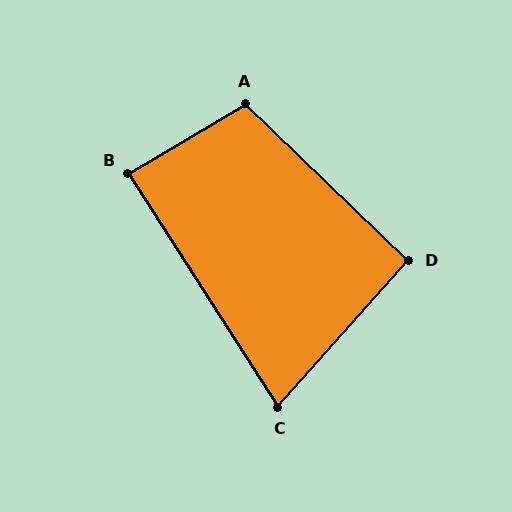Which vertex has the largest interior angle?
A, at approximately 106 degrees.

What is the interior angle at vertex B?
Approximately 88 degrees (approximately right).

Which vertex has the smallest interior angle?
C, at approximately 74 degrees.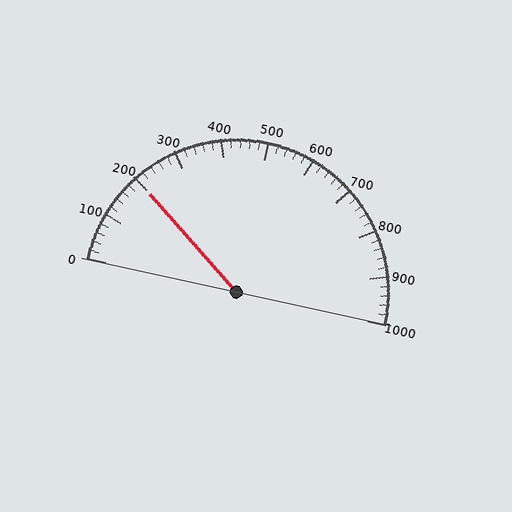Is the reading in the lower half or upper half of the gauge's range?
The reading is in the lower half of the range (0 to 1000).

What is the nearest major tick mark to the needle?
The nearest major tick mark is 200.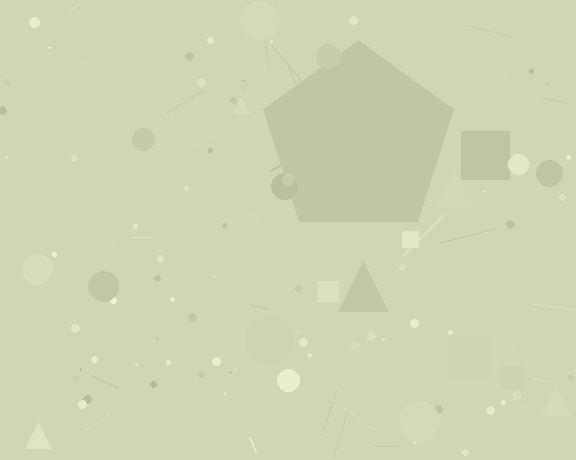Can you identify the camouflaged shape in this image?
The camouflaged shape is a pentagon.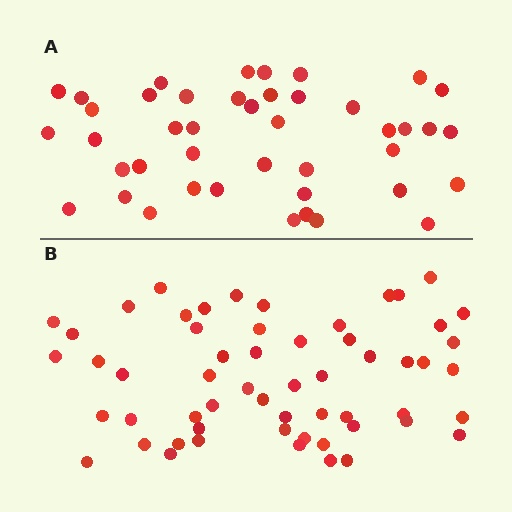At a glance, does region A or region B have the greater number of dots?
Region B (the bottom region) has more dots.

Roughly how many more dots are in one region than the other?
Region B has approximately 15 more dots than region A.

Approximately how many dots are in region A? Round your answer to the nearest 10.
About 40 dots. (The exact count is 43, which rounds to 40.)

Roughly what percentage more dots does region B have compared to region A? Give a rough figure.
About 35% more.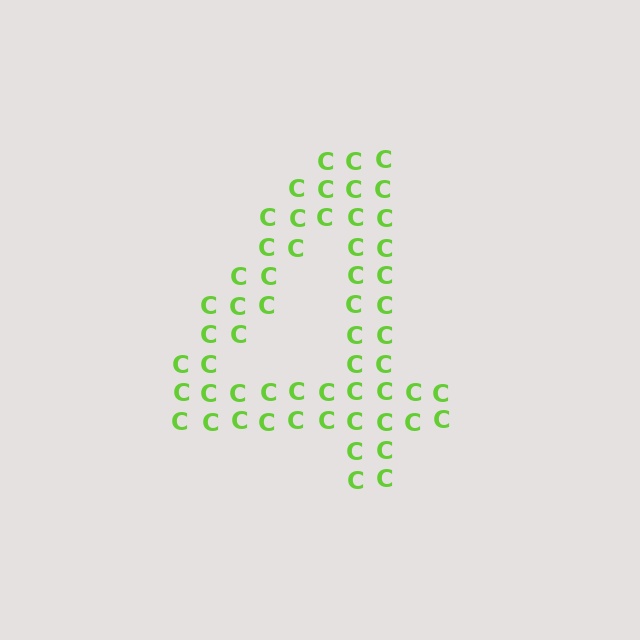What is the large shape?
The large shape is the digit 4.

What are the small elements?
The small elements are letter C's.